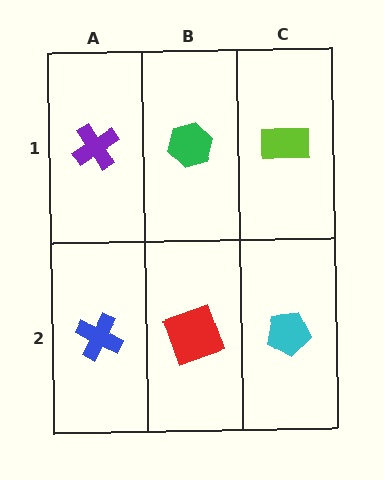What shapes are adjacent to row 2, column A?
A purple cross (row 1, column A), a red square (row 2, column B).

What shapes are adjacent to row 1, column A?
A blue cross (row 2, column A), a green hexagon (row 1, column B).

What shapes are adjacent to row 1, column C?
A cyan pentagon (row 2, column C), a green hexagon (row 1, column B).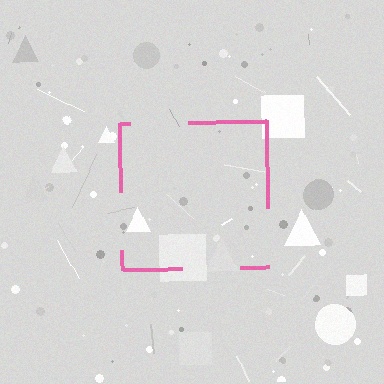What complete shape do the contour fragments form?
The contour fragments form a square.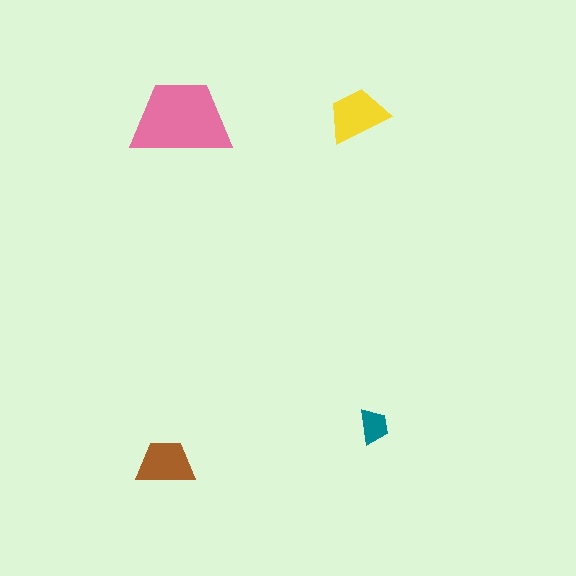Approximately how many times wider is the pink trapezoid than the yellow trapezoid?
About 1.5 times wider.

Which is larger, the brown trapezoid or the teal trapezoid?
The brown one.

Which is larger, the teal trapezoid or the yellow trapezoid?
The yellow one.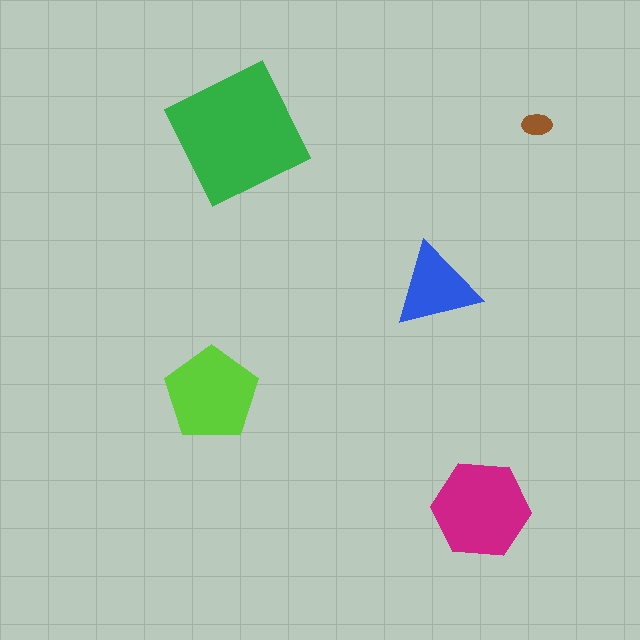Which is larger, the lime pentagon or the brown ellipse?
The lime pentagon.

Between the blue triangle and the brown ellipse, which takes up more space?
The blue triangle.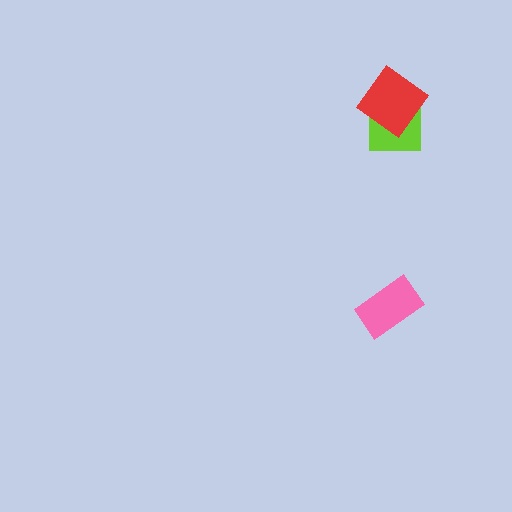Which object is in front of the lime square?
The red diamond is in front of the lime square.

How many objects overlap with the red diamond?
1 object overlaps with the red diamond.